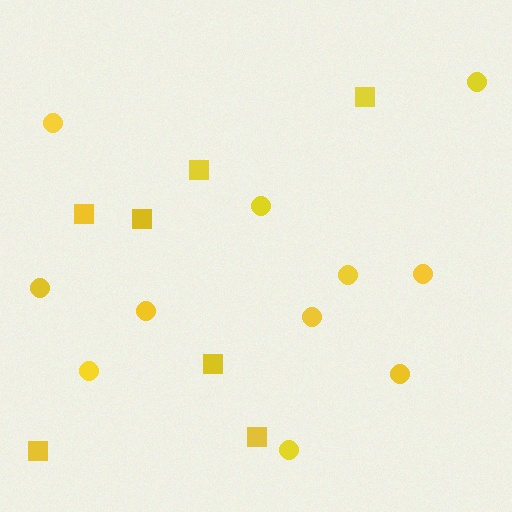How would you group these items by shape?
There are 2 groups: one group of circles (11) and one group of squares (7).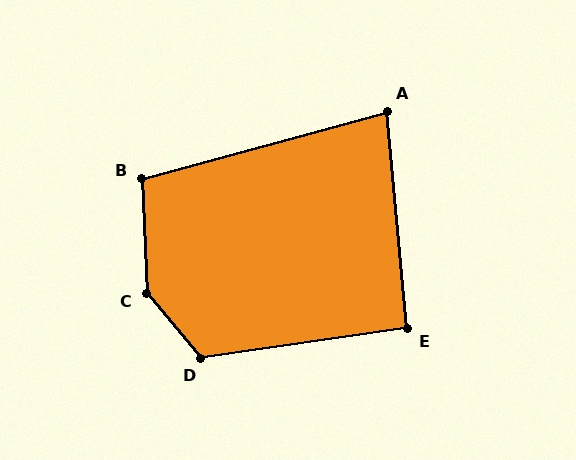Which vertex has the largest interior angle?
C, at approximately 142 degrees.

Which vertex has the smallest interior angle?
A, at approximately 80 degrees.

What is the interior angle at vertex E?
Approximately 93 degrees (approximately right).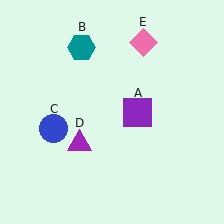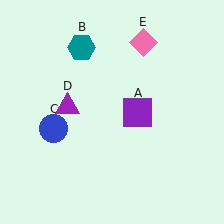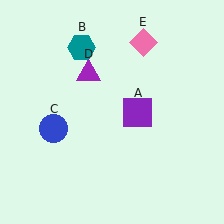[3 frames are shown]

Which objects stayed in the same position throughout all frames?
Purple square (object A) and teal hexagon (object B) and blue circle (object C) and pink diamond (object E) remained stationary.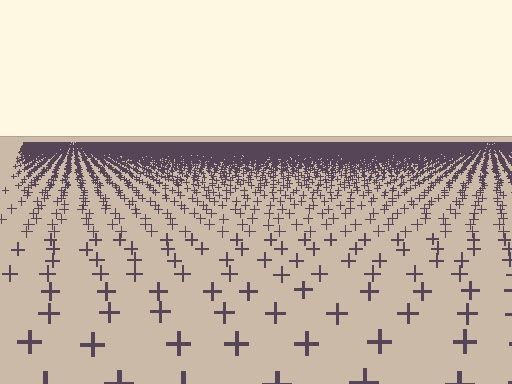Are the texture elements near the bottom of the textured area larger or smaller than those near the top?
Larger. Near the bottom, elements are closer to the viewer and appear at a bigger on-screen size.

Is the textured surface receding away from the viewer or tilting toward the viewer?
The surface is receding away from the viewer. Texture elements get smaller and denser toward the top.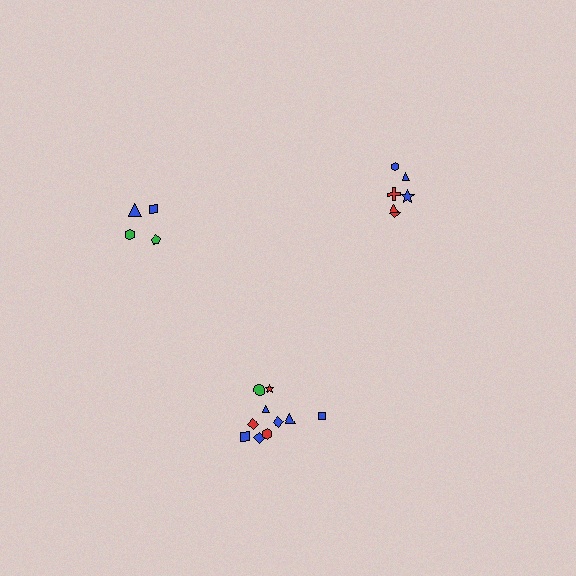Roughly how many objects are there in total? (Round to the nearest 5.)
Roughly 20 objects in total.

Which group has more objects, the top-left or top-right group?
The top-right group.